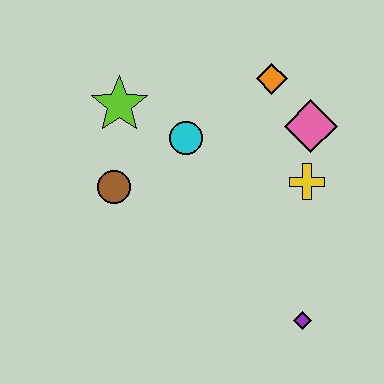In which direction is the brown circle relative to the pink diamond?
The brown circle is to the left of the pink diamond.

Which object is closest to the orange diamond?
The pink diamond is closest to the orange diamond.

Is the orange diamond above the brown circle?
Yes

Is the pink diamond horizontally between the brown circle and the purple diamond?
No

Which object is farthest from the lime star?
The purple diamond is farthest from the lime star.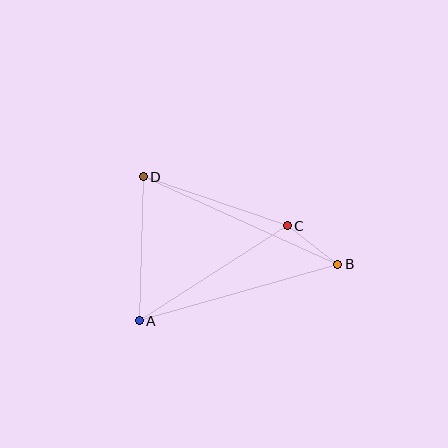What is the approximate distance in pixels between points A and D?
The distance between A and D is approximately 144 pixels.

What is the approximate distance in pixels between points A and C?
The distance between A and C is approximately 176 pixels.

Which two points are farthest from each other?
Points B and D are farthest from each other.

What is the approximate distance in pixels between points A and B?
The distance between A and B is approximately 207 pixels.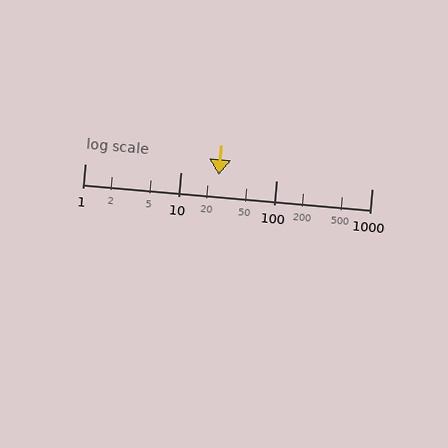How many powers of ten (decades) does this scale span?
The scale spans 3 decades, from 1 to 1000.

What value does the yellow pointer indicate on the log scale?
The pointer indicates approximately 25.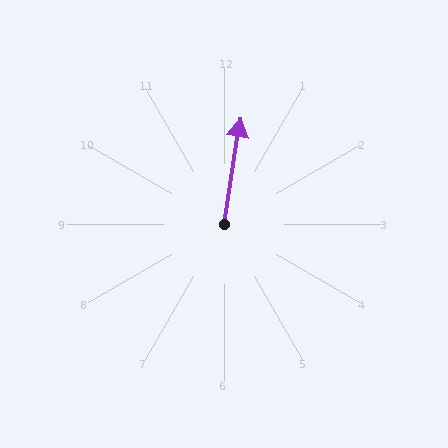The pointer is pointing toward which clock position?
Roughly 12 o'clock.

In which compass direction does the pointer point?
North.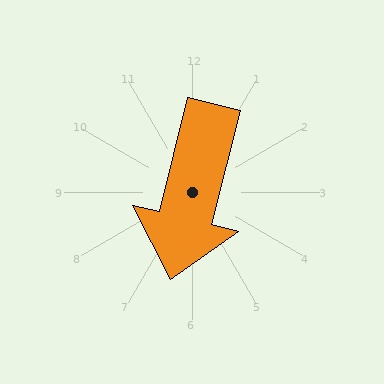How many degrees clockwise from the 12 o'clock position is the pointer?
Approximately 194 degrees.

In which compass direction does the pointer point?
South.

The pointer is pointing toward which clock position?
Roughly 6 o'clock.